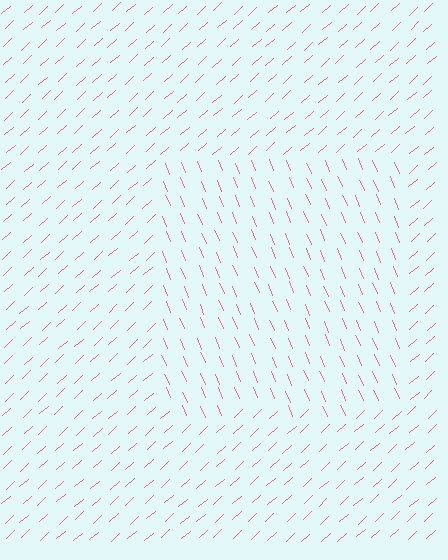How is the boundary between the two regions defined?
The boundary is defined purely by a change in line orientation (approximately 71 degrees difference). All lines are the same color and thickness.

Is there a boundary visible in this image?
Yes, there is a texture boundary formed by a change in line orientation.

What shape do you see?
I see a rectangle.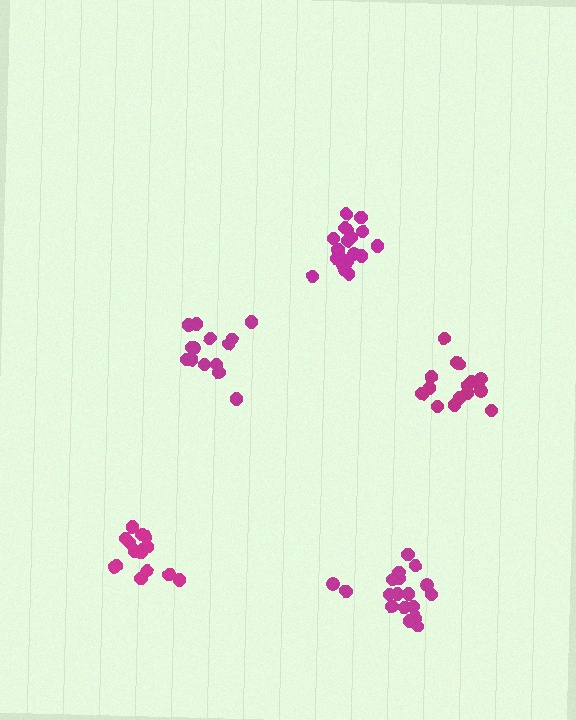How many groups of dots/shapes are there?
There are 5 groups.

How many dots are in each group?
Group 1: 15 dots, Group 2: 16 dots, Group 3: 15 dots, Group 4: 18 dots, Group 5: 21 dots (85 total).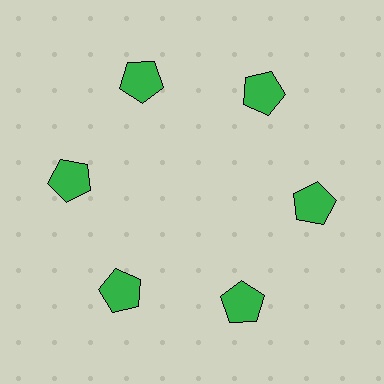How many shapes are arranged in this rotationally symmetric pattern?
There are 6 shapes, arranged in 6 groups of 1.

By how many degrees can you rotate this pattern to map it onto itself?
The pattern maps onto itself every 60 degrees of rotation.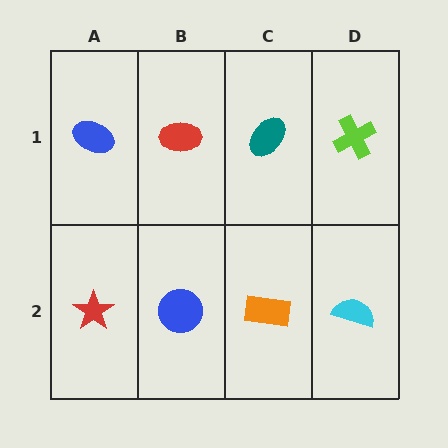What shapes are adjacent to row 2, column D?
A lime cross (row 1, column D), an orange rectangle (row 2, column C).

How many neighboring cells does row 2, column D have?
2.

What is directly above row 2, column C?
A teal ellipse.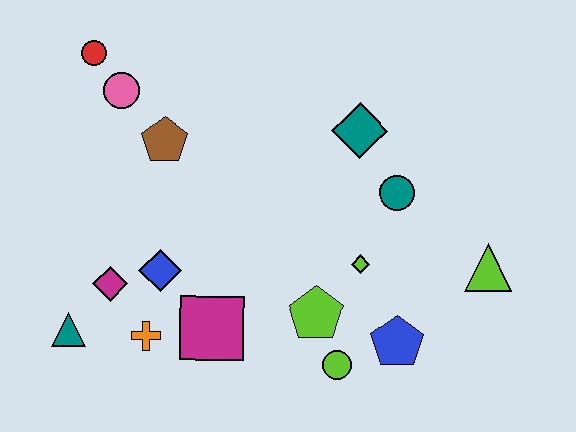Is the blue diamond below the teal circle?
Yes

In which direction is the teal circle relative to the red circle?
The teal circle is to the right of the red circle.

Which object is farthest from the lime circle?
The red circle is farthest from the lime circle.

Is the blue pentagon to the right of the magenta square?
Yes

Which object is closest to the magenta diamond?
The blue diamond is closest to the magenta diamond.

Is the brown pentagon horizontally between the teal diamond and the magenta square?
No